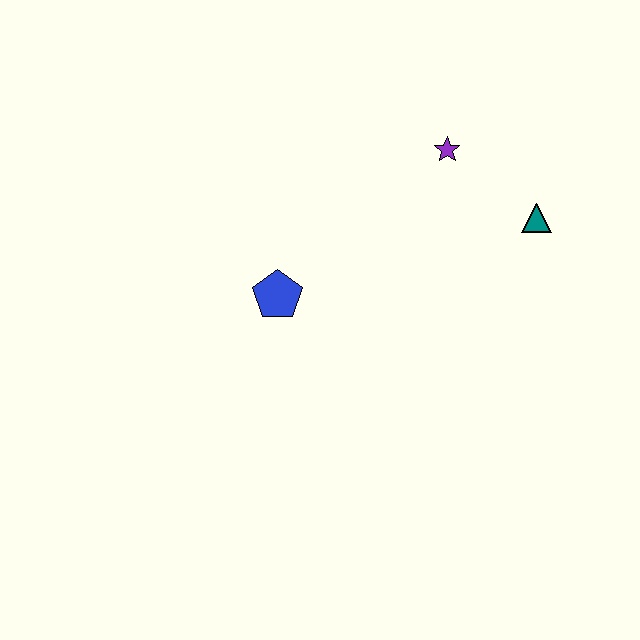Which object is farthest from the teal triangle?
The blue pentagon is farthest from the teal triangle.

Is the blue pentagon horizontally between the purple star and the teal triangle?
No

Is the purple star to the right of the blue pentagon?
Yes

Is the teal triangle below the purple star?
Yes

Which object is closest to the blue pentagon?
The purple star is closest to the blue pentagon.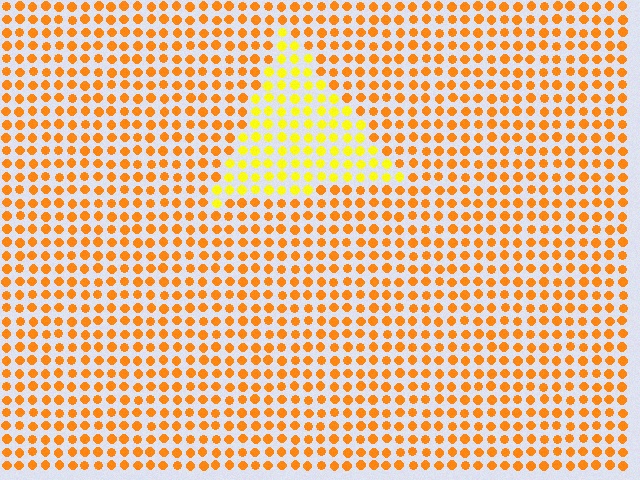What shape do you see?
I see a triangle.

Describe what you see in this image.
The image is filled with small orange elements in a uniform arrangement. A triangle-shaped region is visible where the elements are tinted to a slightly different hue, forming a subtle color boundary.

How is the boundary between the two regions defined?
The boundary is defined purely by a slight shift in hue (about 31 degrees). Spacing, size, and orientation are identical on both sides.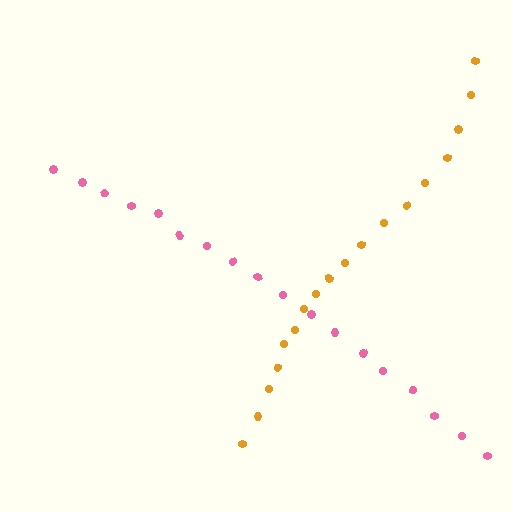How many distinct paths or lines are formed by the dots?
There are 2 distinct paths.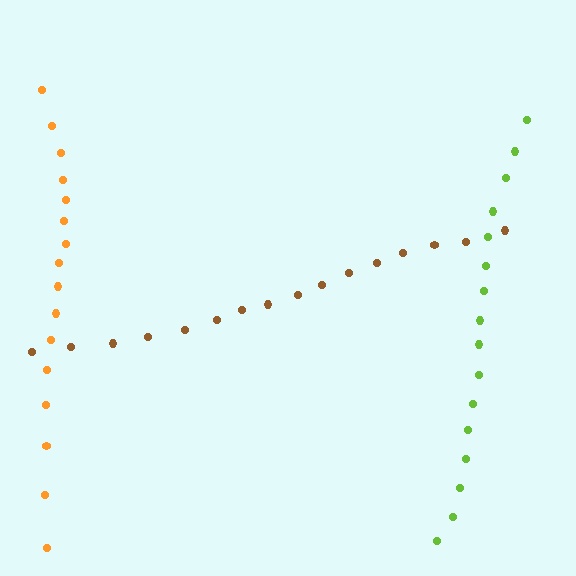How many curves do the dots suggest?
There are 3 distinct paths.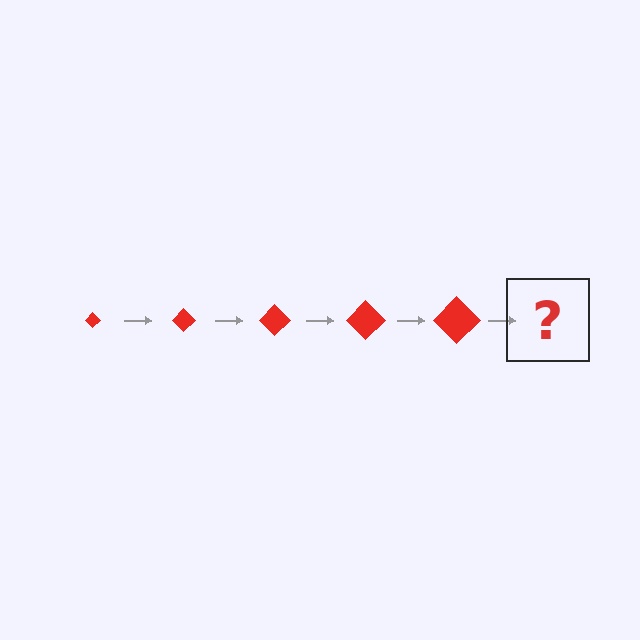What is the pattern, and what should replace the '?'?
The pattern is that the diamond gets progressively larger each step. The '?' should be a red diamond, larger than the previous one.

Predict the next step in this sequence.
The next step is a red diamond, larger than the previous one.